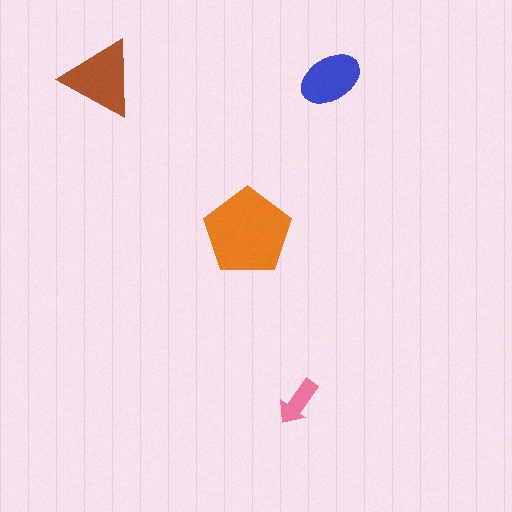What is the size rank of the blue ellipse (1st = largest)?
3rd.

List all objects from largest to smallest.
The orange pentagon, the brown triangle, the blue ellipse, the pink arrow.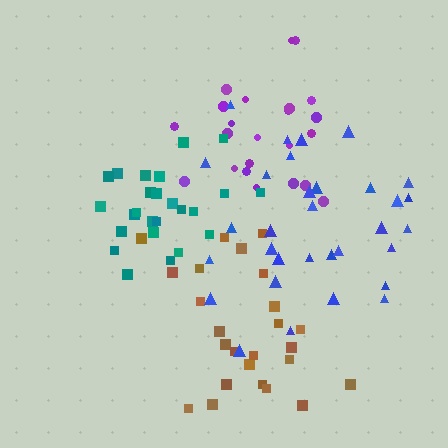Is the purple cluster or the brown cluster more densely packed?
Purple.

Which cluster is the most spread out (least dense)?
Blue.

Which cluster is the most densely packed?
Teal.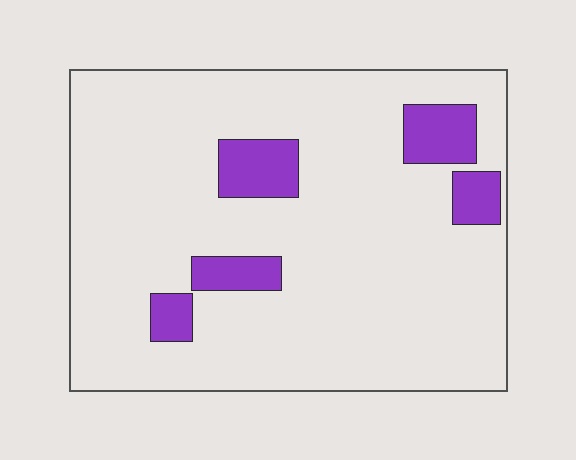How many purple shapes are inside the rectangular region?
5.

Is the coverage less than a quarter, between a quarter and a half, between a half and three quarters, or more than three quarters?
Less than a quarter.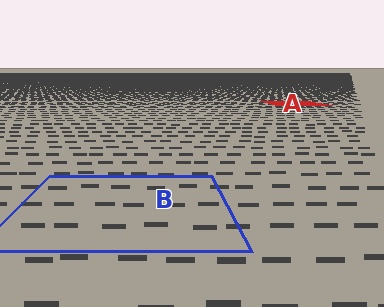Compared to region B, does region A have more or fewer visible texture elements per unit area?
Region A has more texture elements per unit area — they are packed more densely because it is farther away.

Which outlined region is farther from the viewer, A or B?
Region A is farther from the viewer — the texture elements inside it appear smaller and more densely packed.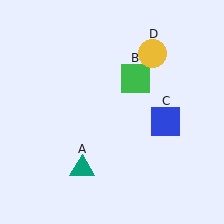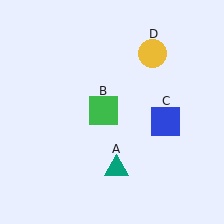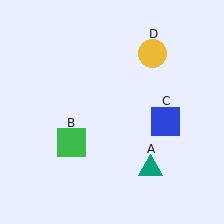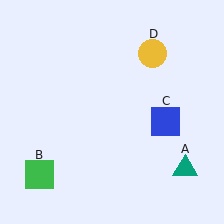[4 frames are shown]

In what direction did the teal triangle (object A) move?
The teal triangle (object A) moved right.